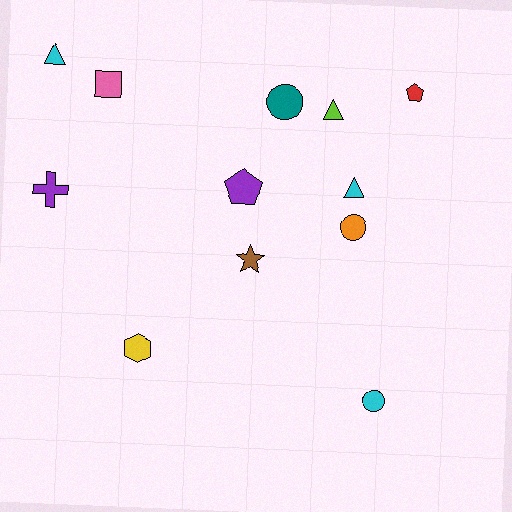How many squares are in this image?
There is 1 square.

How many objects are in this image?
There are 12 objects.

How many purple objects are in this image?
There are 2 purple objects.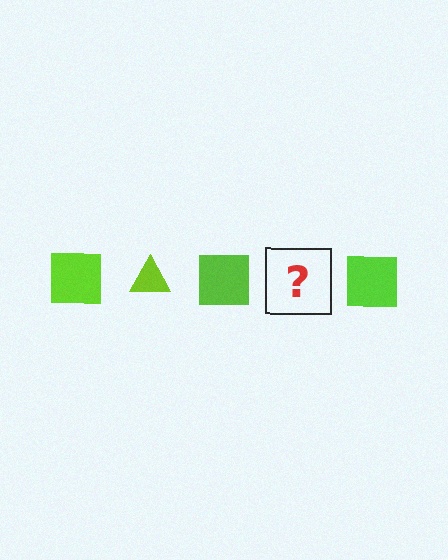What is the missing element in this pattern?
The missing element is a lime triangle.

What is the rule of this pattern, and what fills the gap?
The rule is that the pattern cycles through square, triangle shapes in lime. The gap should be filled with a lime triangle.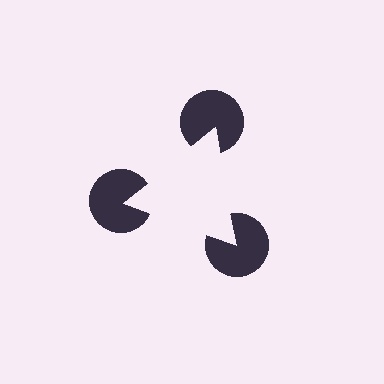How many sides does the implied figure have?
3 sides.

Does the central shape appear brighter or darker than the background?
It typically appears slightly brighter than the background, even though no actual brightness change is drawn.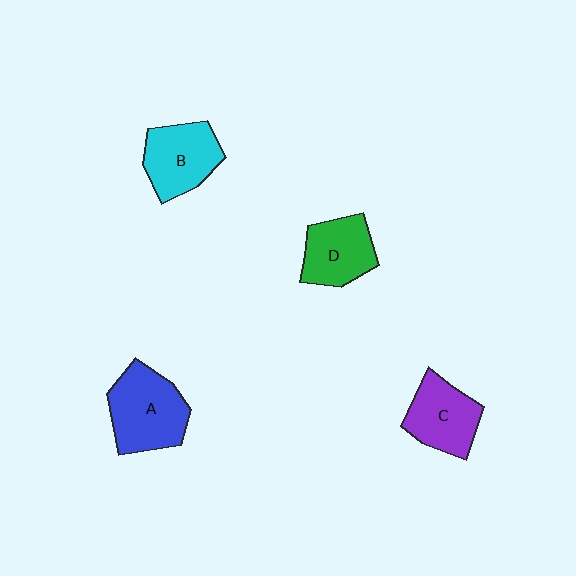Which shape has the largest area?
Shape A (blue).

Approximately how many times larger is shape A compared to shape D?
Approximately 1.3 times.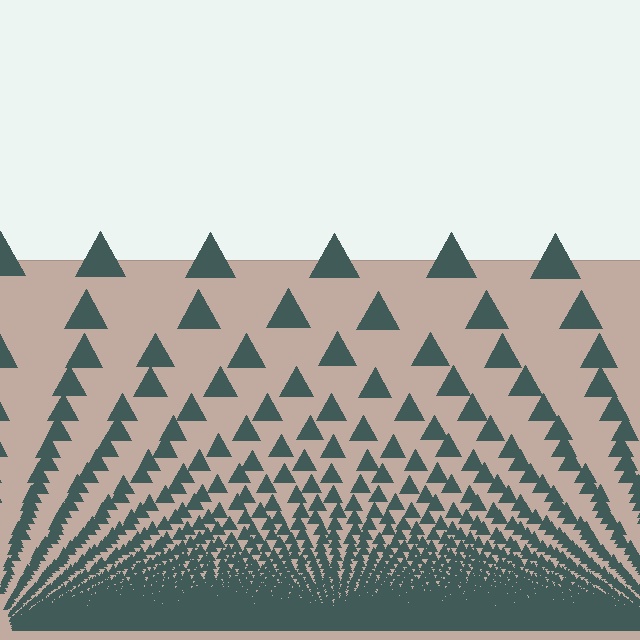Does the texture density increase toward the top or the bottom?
Density increases toward the bottom.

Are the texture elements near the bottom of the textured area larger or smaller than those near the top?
Smaller. The gradient is inverted — elements near the bottom are smaller and denser.